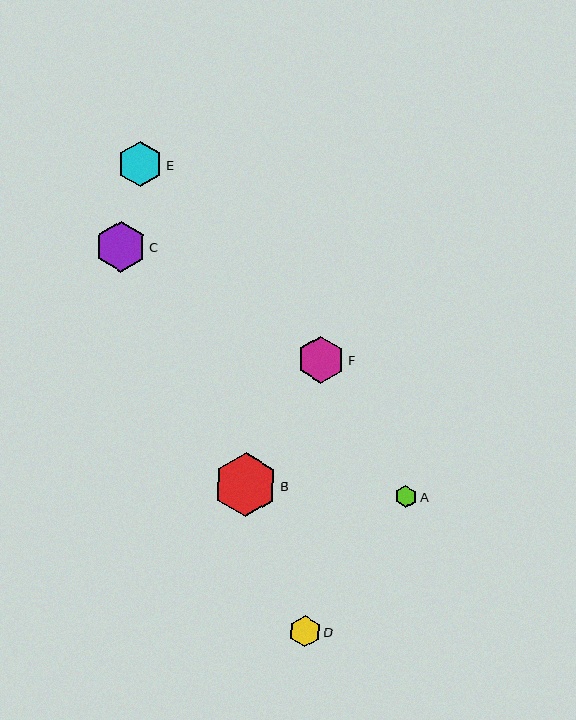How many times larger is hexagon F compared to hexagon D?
Hexagon F is approximately 1.5 times the size of hexagon D.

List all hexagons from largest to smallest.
From largest to smallest: B, C, F, E, D, A.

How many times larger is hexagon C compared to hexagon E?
Hexagon C is approximately 1.1 times the size of hexagon E.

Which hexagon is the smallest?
Hexagon A is the smallest with a size of approximately 22 pixels.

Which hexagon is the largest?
Hexagon B is the largest with a size of approximately 64 pixels.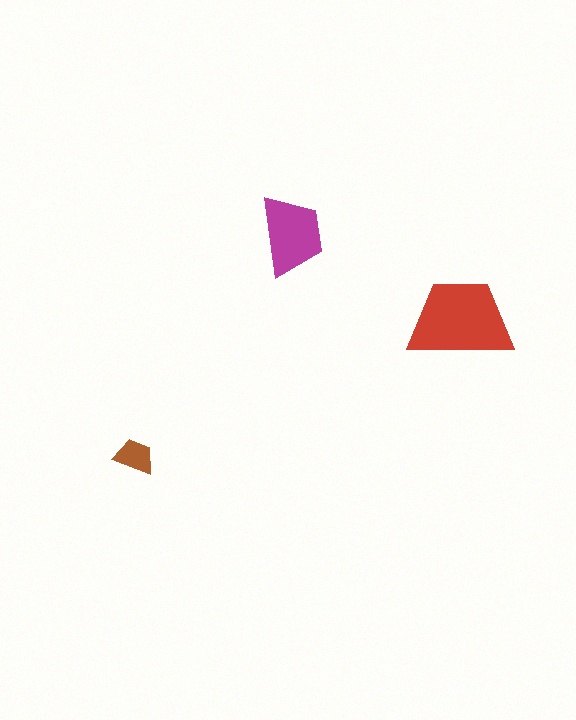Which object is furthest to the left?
The brown trapezoid is leftmost.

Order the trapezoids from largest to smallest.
the red one, the magenta one, the brown one.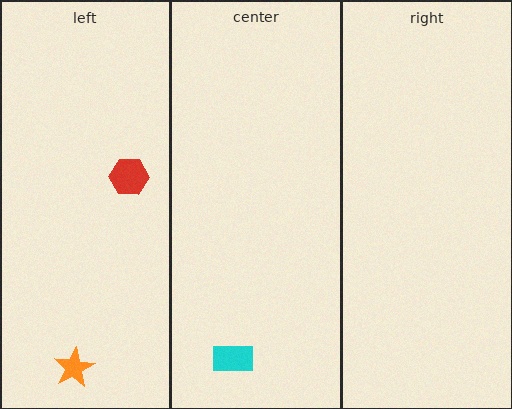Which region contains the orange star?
The left region.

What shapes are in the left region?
The orange star, the red hexagon.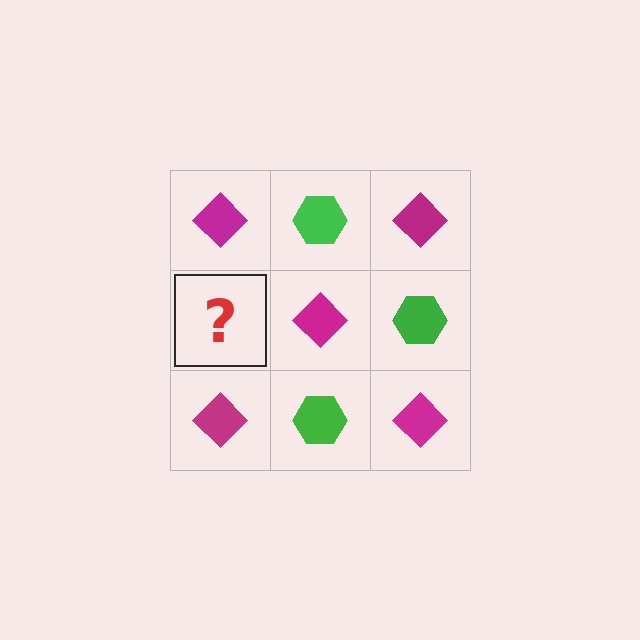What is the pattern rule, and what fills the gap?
The rule is that it alternates magenta diamond and green hexagon in a checkerboard pattern. The gap should be filled with a green hexagon.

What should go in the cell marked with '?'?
The missing cell should contain a green hexagon.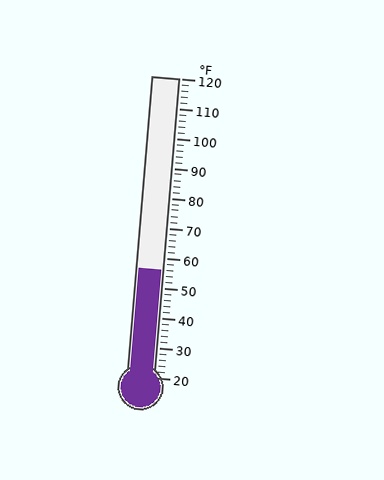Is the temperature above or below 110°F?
The temperature is below 110°F.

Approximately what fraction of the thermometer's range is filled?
The thermometer is filled to approximately 35% of its range.